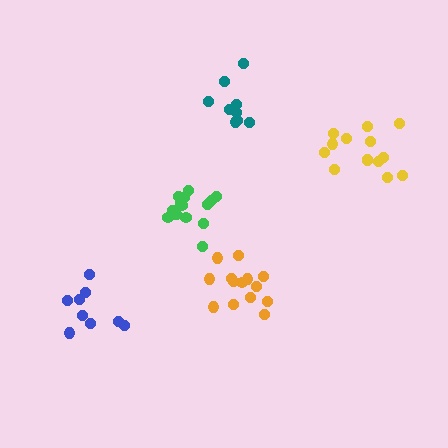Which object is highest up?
The teal cluster is topmost.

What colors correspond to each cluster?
The clusters are colored: green, yellow, orange, blue, teal.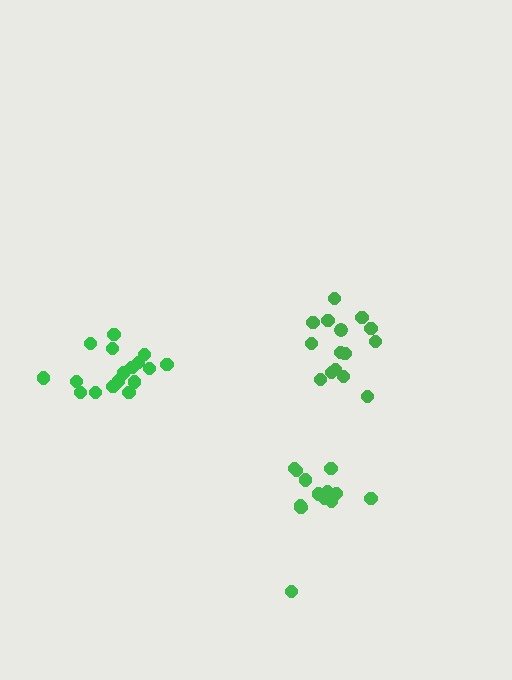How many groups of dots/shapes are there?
There are 3 groups.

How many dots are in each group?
Group 1: 15 dots, Group 2: 17 dots, Group 3: 13 dots (45 total).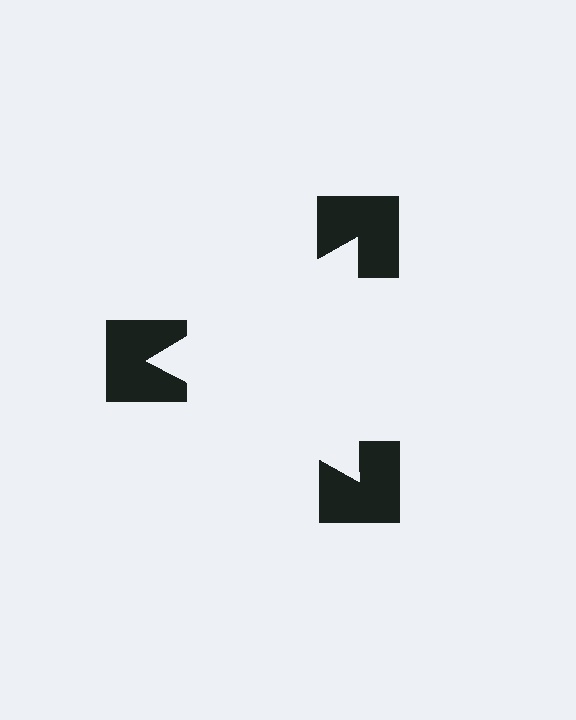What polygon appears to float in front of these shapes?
An illusory triangle — its edges are inferred from the aligned wedge cuts in the notched squares, not physically drawn.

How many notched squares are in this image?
There are 3 — one at each vertex of the illusory triangle.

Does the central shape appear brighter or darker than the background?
It typically appears slightly brighter than the background, even though no actual brightness change is drawn.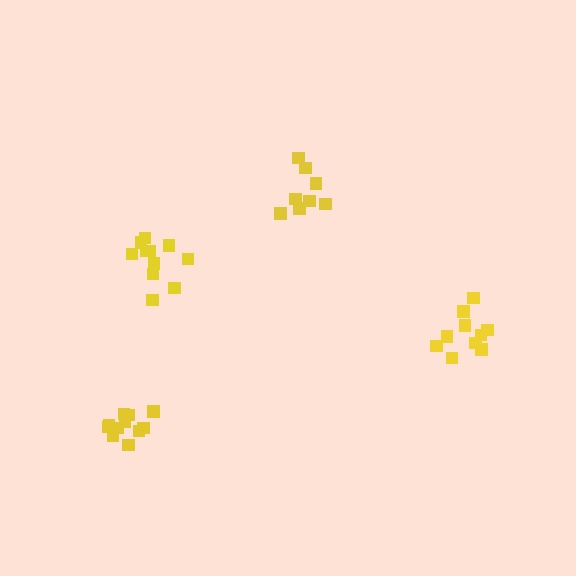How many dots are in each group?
Group 1: 11 dots, Group 2: 11 dots, Group 3: 8 dots, Group 4: 10 dots (40 total).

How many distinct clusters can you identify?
There are 4 distinct clusters.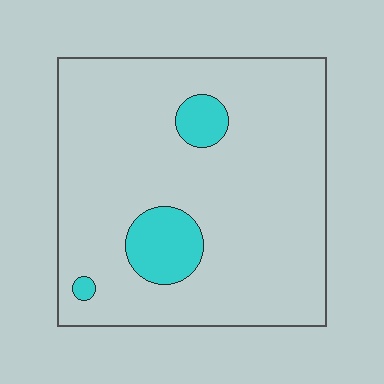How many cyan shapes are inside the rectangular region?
3.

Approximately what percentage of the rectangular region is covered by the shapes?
Approximately 10%.